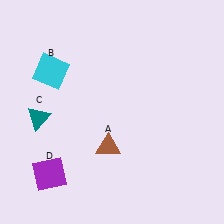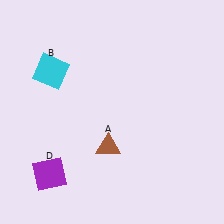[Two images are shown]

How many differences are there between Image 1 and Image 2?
There is 1 difference between the two images.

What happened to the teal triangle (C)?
The teal triangle (C) was removed in Image 2. It was in the bottom-left area of Image 1.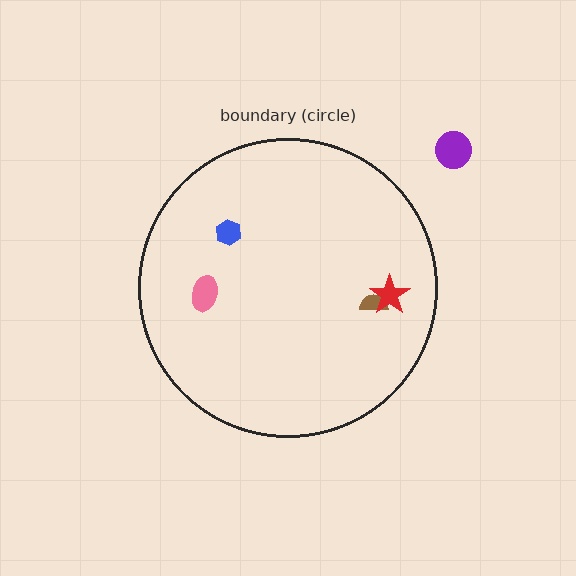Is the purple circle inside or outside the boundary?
Outside.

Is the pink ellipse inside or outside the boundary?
Inside.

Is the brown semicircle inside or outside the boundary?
Inside.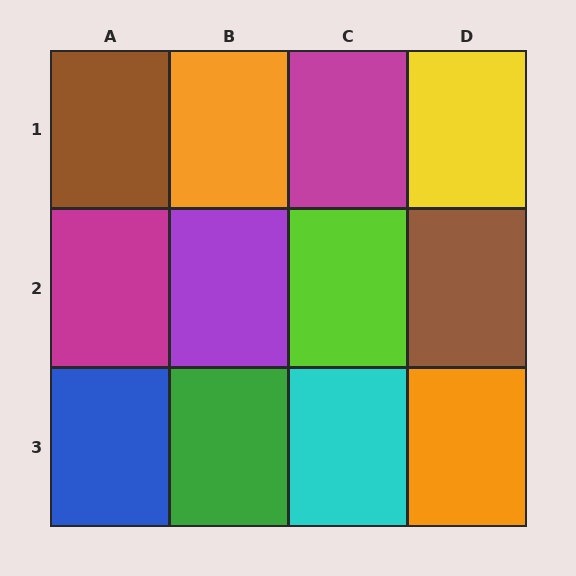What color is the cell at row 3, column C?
Cyan.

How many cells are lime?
1 cell is lime.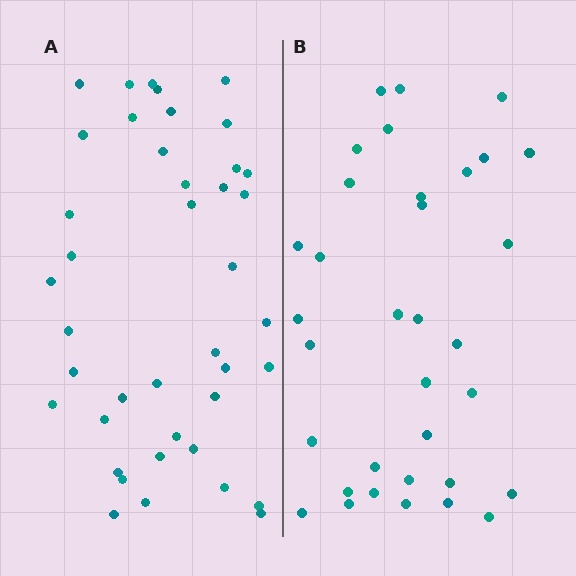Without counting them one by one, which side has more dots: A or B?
Region A (the left region) has more dots.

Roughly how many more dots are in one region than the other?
Region A has roughly 8 or so more dots than region B.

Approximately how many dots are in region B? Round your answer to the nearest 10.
About 30 dots. (The exact count is 34, which rounds to 30.)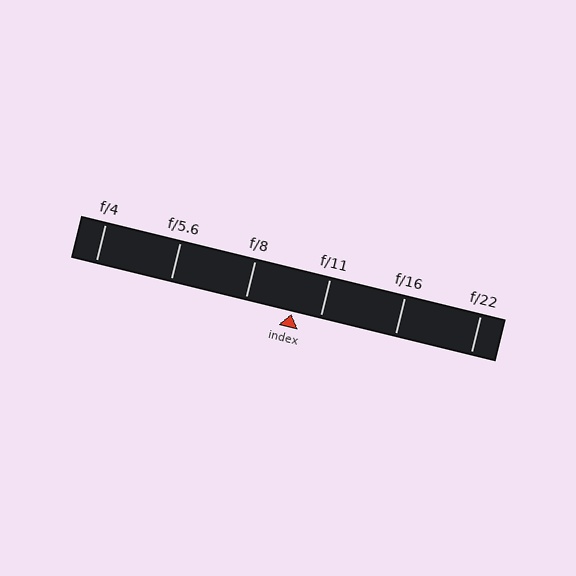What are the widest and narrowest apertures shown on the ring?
The widest aperture shown is f/4 and the narrowest is f/22.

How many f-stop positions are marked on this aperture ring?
There are 6 f-stop positions marked.